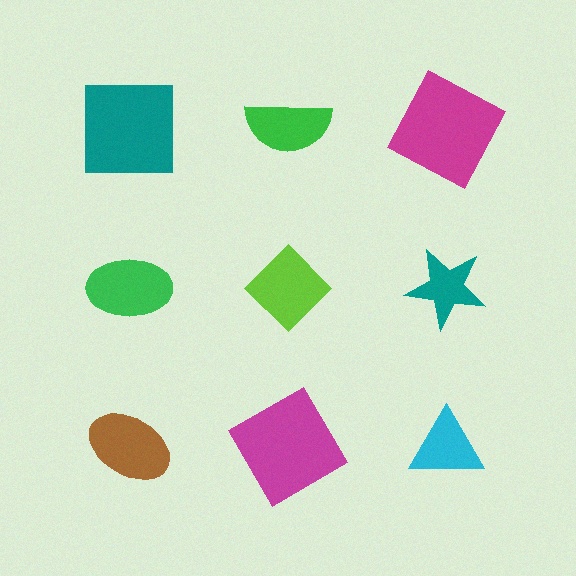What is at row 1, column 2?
A green semicircle.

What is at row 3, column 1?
A brown ellipse.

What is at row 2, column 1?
A green ellipse.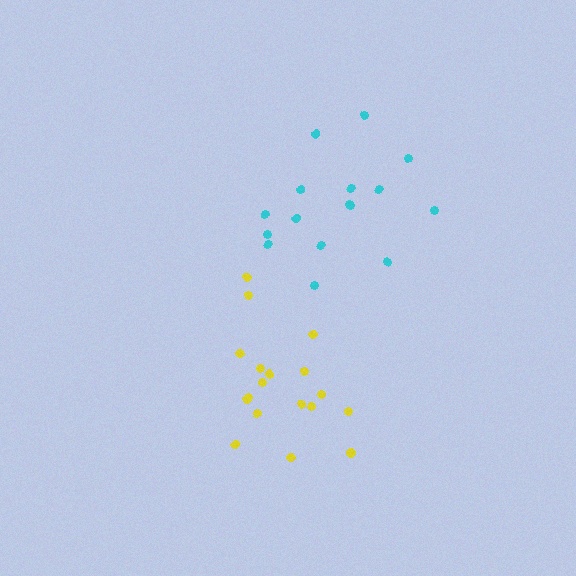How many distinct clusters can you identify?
There are 2 distinct clusters.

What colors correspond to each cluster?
The clusters are colored: cyan, yellow.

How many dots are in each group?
Group 1: 16 dots, Group 2: 18 dots (34 total).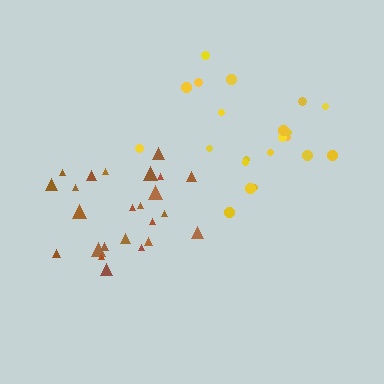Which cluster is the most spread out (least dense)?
Yellow.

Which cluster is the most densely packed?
Brown.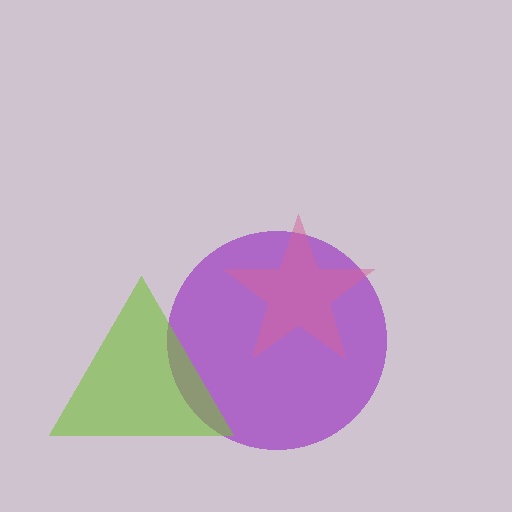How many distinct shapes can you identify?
There are 3 distinct shapes: a purple circle, a pink star, a lime triangle.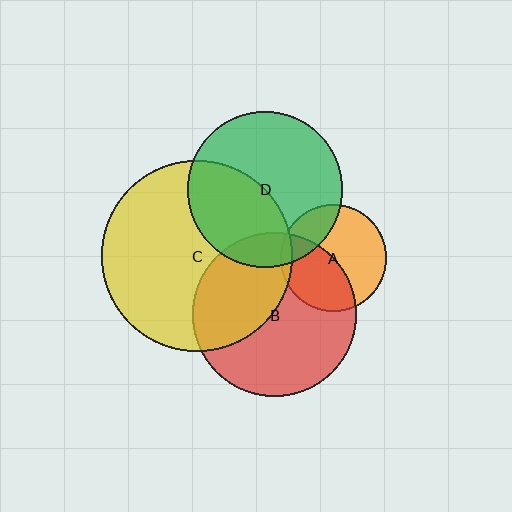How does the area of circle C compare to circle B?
Approximately 1.4 times.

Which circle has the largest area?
Circle C (yellow).